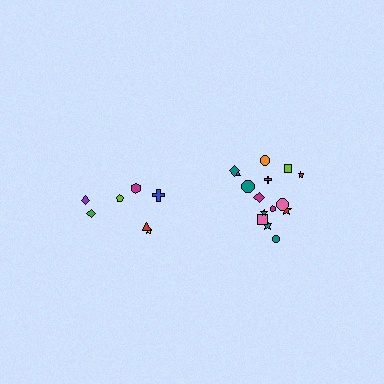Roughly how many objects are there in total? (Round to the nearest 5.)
Roughly 20 objects in total.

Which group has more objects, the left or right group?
The right group.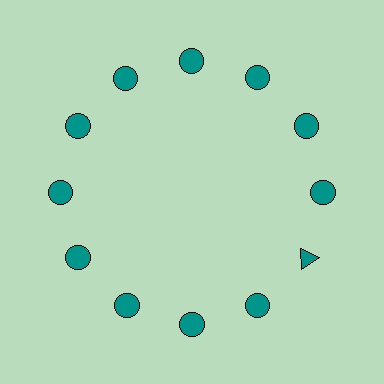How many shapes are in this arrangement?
There are 12 shapes arranged in a ring pattern.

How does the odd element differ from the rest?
It has a different shape: triangle instead of circle.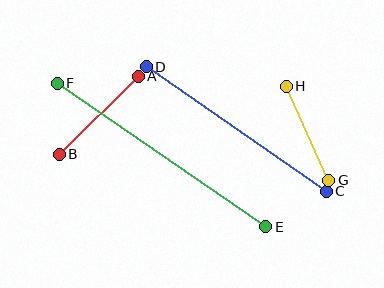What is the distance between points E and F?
The distance is approximately 253 pixels.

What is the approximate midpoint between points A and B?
The midpoint is at approximately (99, 115) pixels.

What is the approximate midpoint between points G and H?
The midpoint is at approximately (307, 133) pixels.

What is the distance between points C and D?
The distance is approximately 219 pixels.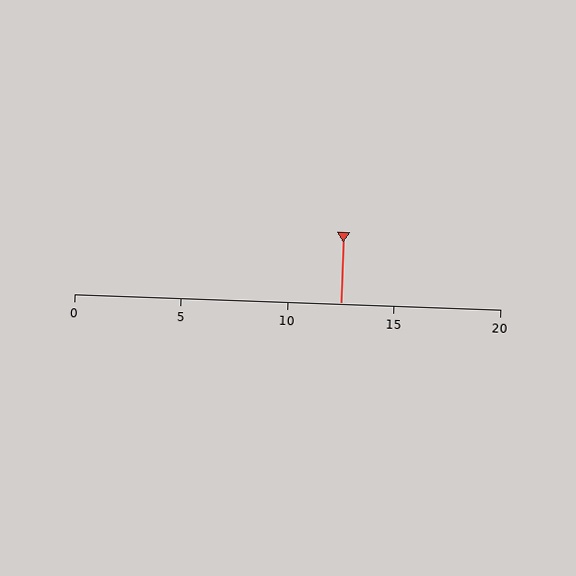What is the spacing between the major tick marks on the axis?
The major ticks are spaced 5 apart.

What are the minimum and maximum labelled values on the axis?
The axis runs from 0 to 20.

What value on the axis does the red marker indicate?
The marker indicates approximately 12.5.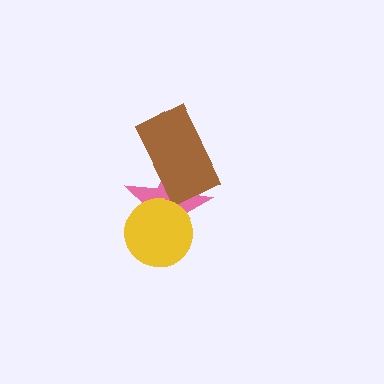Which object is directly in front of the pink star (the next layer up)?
The brown rectangle is directly in front of the pink star.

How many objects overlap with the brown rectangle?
1 object overlaps with the brown rectangle.